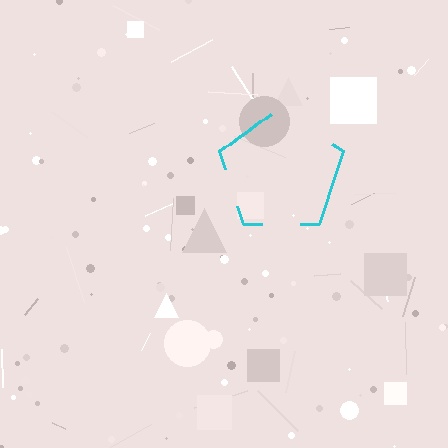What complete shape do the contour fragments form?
The contour fragments form a pentagon.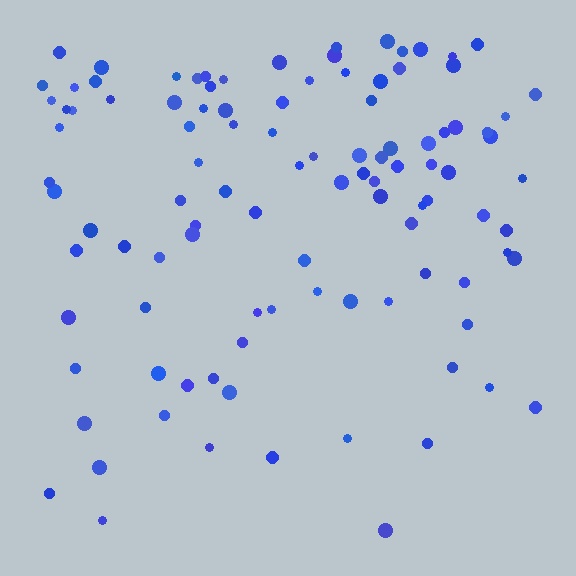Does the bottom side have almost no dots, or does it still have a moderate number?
Still a moderate number, just noticeably fewer than the top.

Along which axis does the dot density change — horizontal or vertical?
Vertical.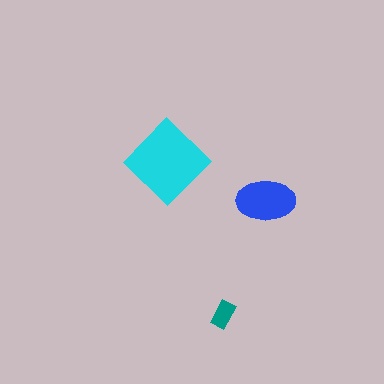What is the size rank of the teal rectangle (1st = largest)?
3rd.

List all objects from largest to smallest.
The cyan diamond, the blue ellipse, the teal rectangle.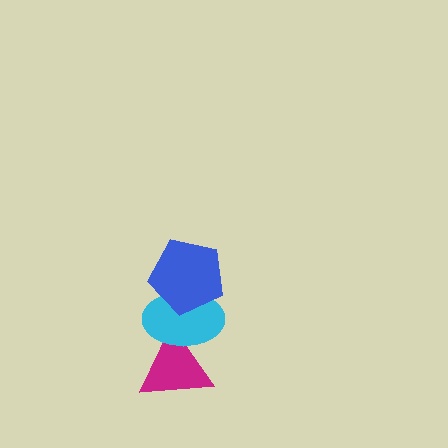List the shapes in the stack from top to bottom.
From top to bottom: the blue pentagon, the cyan ellipse, the magenta triangle.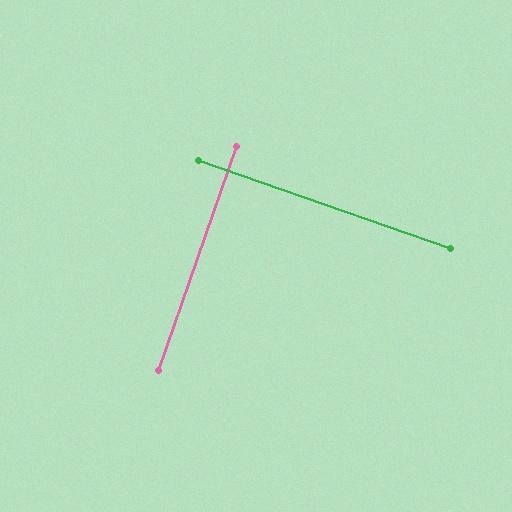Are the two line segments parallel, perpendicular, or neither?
Perpendicular — they meet at approximately 90°.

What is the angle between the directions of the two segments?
Approximately 90 degrees.